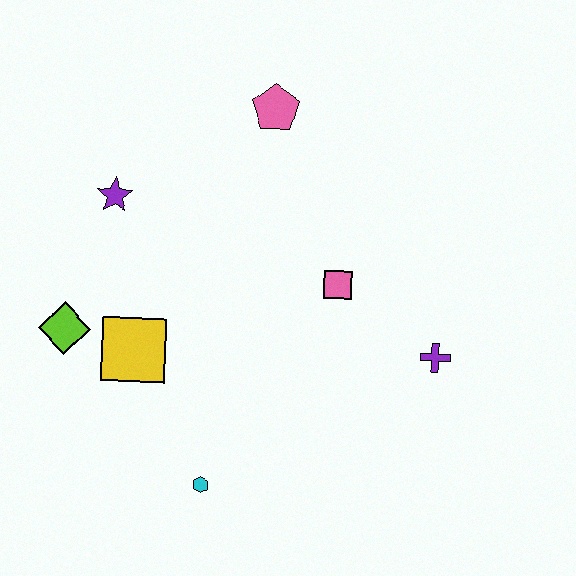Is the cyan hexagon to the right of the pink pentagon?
No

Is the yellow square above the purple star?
No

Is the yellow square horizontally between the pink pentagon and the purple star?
Yes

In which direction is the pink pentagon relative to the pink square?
The pink pentagon is above the pink square.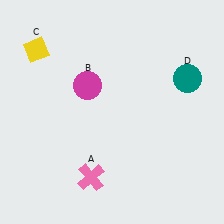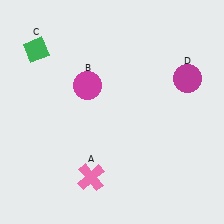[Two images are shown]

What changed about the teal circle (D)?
In Image 1, D is teal. In Image 2, it changed to magenta.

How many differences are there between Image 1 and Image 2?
There are 2 differences between the two images.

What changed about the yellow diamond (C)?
In Image 1, C is yellow. In Image 2, it changed to green.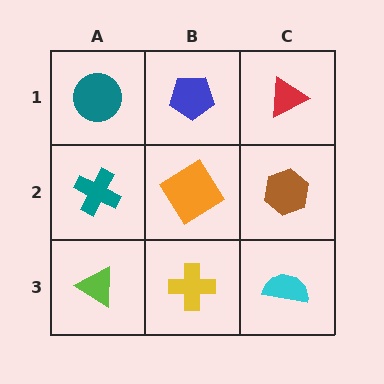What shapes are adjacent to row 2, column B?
A blue pentagon (row 1, column B), a yellow cross (row 3, column B), a teal cross (row 2, column A), a brown hexagon (row 2, column C).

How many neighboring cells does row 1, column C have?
2.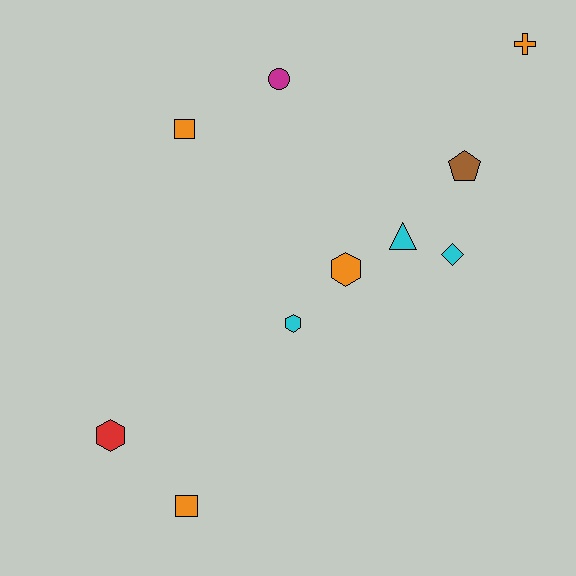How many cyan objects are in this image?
There are 3 cyan objects.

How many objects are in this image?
There are 10 objects.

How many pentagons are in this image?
There is 1 pentagon.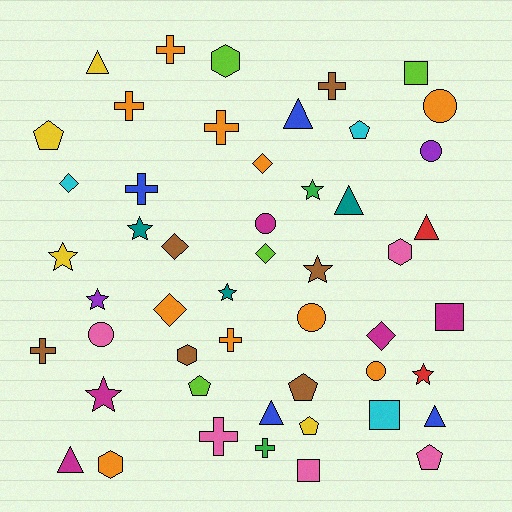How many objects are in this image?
There are 50 objects.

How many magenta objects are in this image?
There are 5 magenta objects.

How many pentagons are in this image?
There are 6 pentagons.